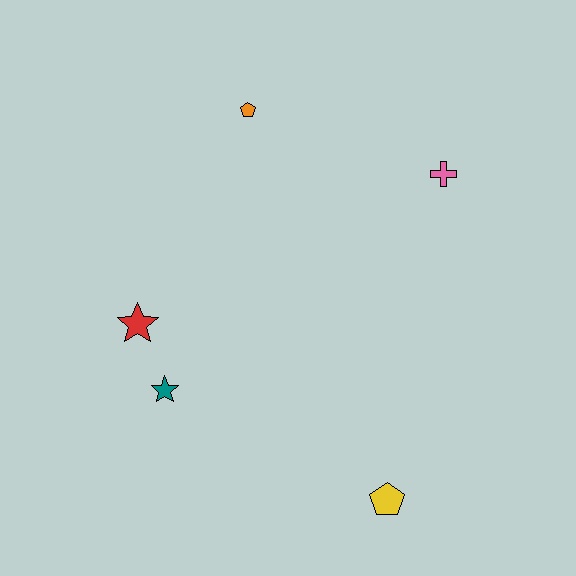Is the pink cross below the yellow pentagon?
No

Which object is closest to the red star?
The teal star is closest to the red star.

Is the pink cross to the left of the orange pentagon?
No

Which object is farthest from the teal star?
The pink cross is farthest from the teal star.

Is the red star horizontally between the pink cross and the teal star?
No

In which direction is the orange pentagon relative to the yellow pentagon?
The orange pentagon is above the yellow pentagon.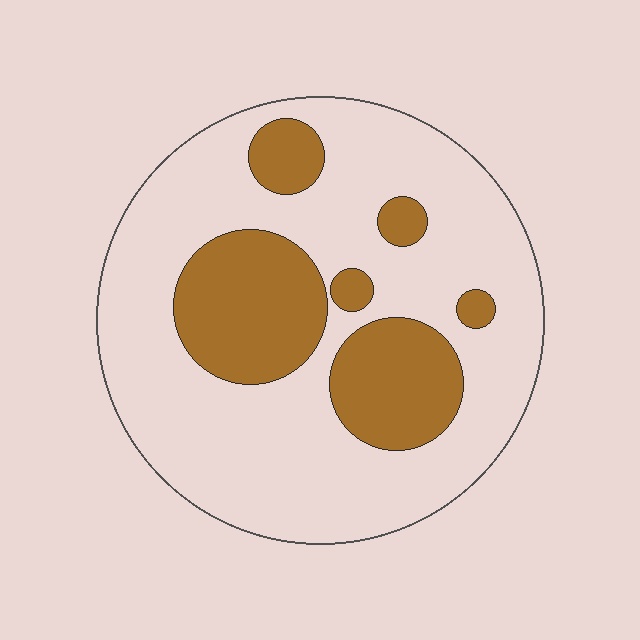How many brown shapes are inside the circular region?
6.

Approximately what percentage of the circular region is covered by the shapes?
Approximately 25%.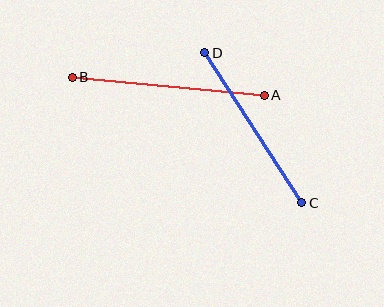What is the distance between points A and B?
The distance is approximately 193 pixels.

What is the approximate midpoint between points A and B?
The midpoint is at approximately (168, 86) pixels.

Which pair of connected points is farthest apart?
Points A and B are farthest apart.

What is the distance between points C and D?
The distance is approximately 179 pixels.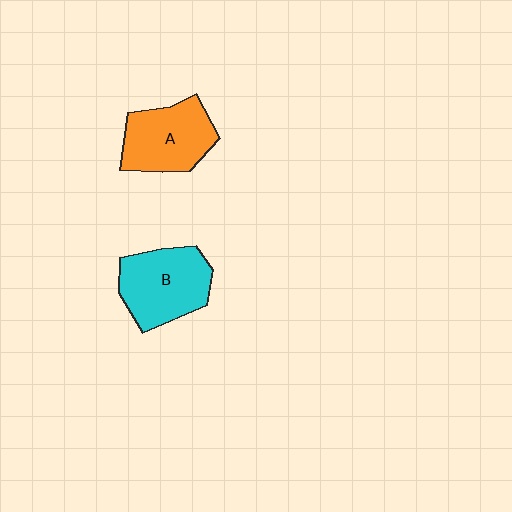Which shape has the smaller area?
Shape A (orange).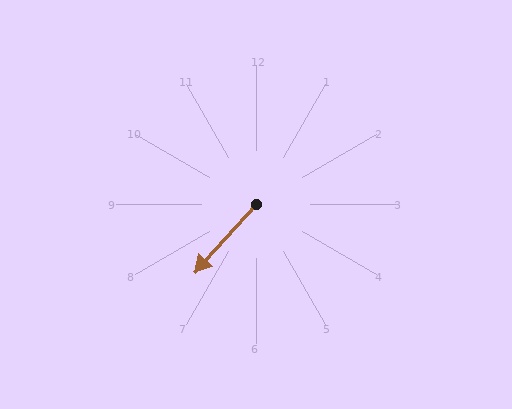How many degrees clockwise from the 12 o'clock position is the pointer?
Approximately 222 degrees.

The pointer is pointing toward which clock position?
Roughly 7 o'clock.